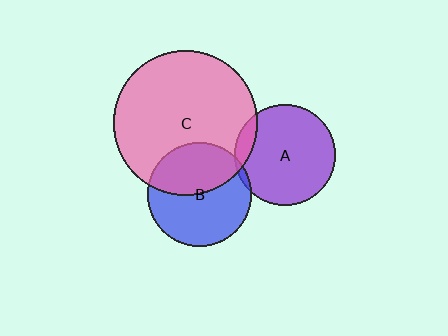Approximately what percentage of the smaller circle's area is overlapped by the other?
Approximately 5%.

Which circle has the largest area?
Circle C (pink).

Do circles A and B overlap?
Yes.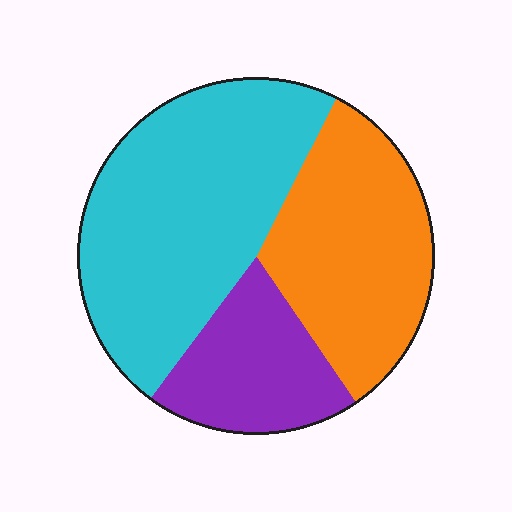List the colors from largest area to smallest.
From largest to smallest: cyan, orange, purple.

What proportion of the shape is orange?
Orange takes up about one third (1/3) of the shape.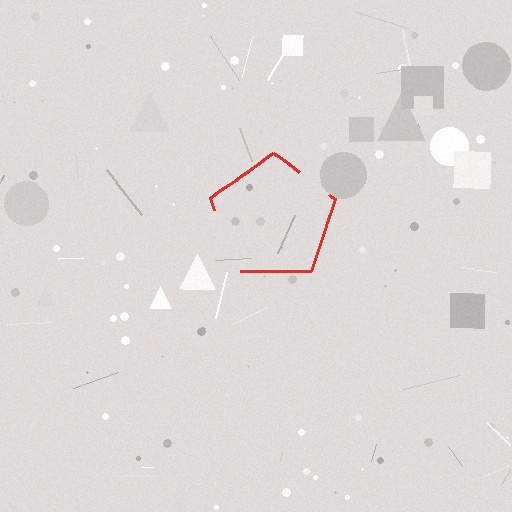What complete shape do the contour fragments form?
The contour fragments form a pentagon.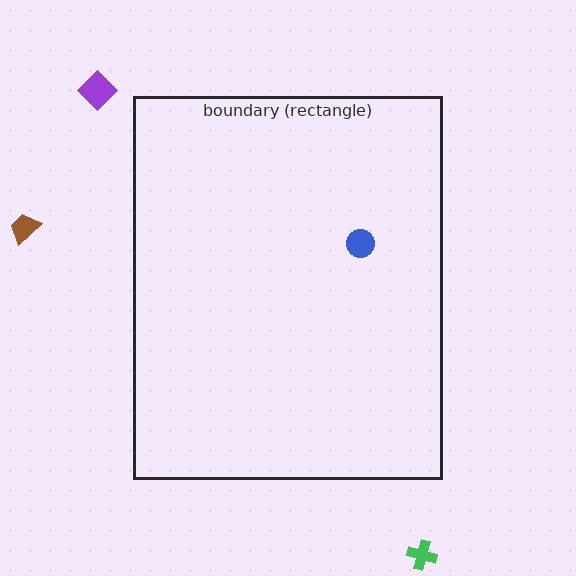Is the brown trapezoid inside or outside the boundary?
Outside.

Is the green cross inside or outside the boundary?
Outside.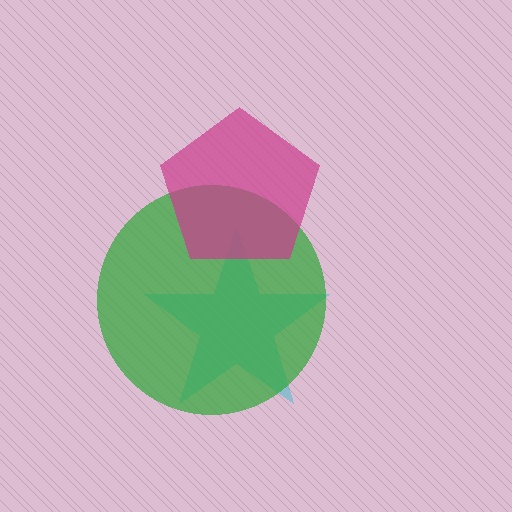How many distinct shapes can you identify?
There are 3 distinct shapes: a cyan star, a green circle, a magenta pentagon.